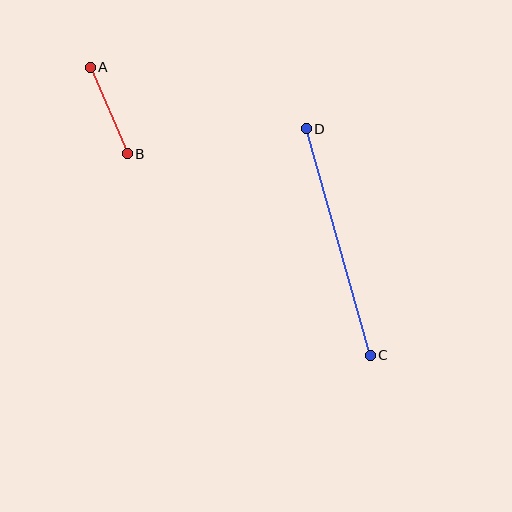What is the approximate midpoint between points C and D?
The midpoint is at approximately (338, 242) pixels.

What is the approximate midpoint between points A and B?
The midpoint is at approximately (109, 110) pixels.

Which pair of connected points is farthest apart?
Points C and D are farthest apart.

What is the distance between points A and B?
The distance is approximately 94 pixels.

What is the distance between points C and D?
The distance is approximately 235 pixels.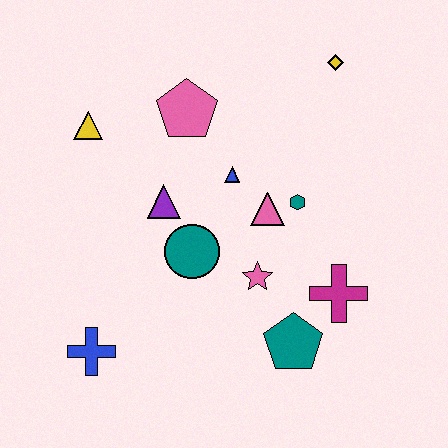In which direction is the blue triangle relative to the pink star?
The blue triangle is above the pink star.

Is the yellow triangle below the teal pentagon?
No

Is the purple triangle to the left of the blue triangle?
Yes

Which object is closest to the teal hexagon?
The pink triangle is closest to the teal hexagon.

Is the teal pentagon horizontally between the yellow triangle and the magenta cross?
Yes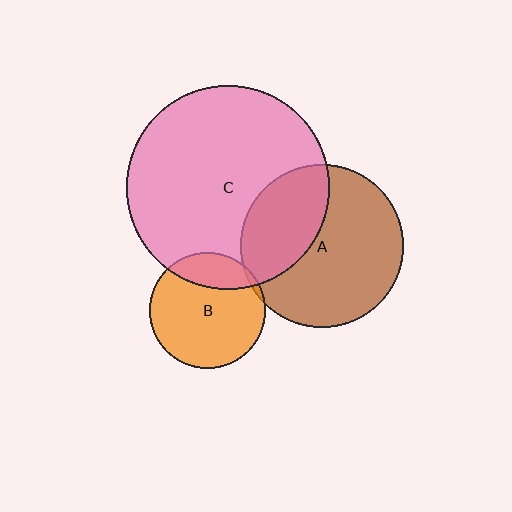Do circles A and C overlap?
Yes.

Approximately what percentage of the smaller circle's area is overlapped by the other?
Approximately 35%.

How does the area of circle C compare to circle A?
Approximately 1.6 times.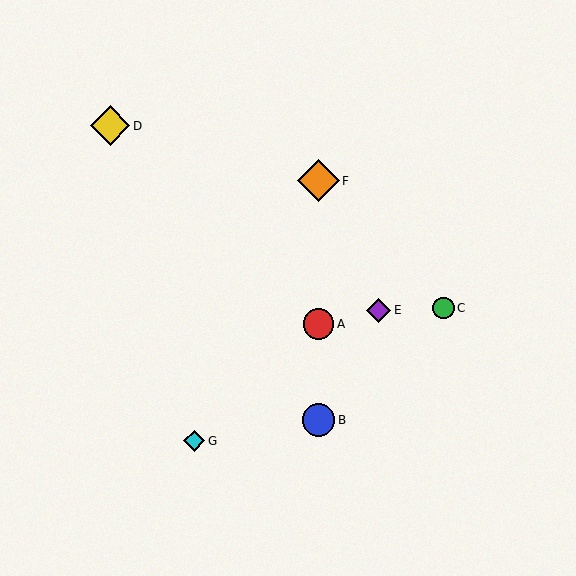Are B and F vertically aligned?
Yes, both are at x≈318.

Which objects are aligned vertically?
Objects A, B, F are aligned vertically.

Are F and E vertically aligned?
No, F is at x≈318 and E is at x≈379.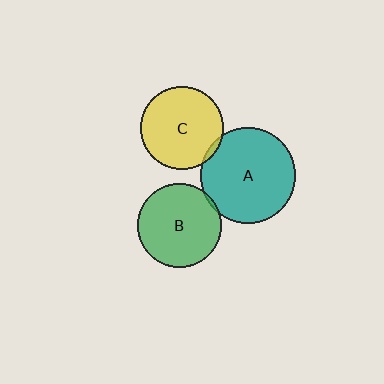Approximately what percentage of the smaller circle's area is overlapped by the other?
Approximately 5%.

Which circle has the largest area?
Circle A (teal).